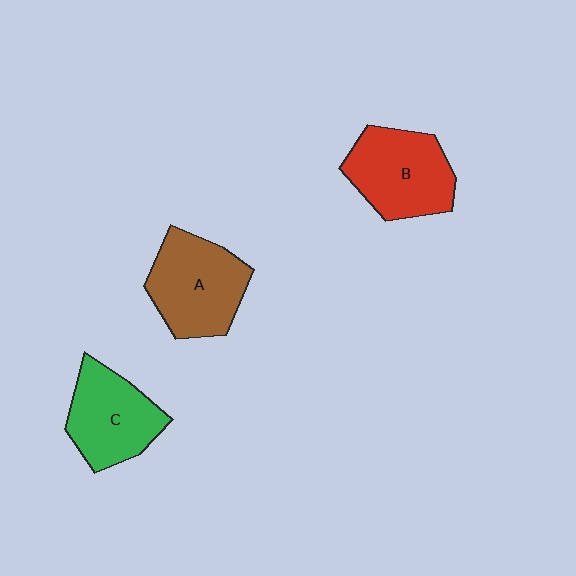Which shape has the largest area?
Shape A (brown).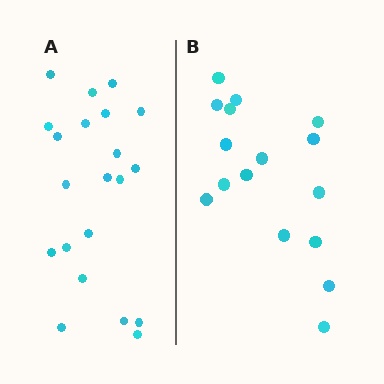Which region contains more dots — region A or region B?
Region A (the left region) has more dots.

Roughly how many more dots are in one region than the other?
Region A has about 5 more dots than region B.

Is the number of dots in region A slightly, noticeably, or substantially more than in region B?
Region A has noticeably more, but not dramatically so. The ratio is roughly 1.3 to 1.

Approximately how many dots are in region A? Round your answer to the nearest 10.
About 20 dots. (The exact count is 21, which rounds to 20.)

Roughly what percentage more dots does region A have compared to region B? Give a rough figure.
About 30% more.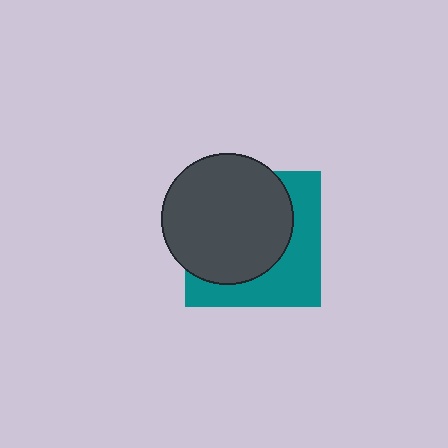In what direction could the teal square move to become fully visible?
The teal square could move toward the lower-right. That would shift it out from behind the dark gray circle entirely.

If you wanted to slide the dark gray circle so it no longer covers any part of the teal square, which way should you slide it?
Slide it toward the upper-left — that is the most direct way to separate the two shapes.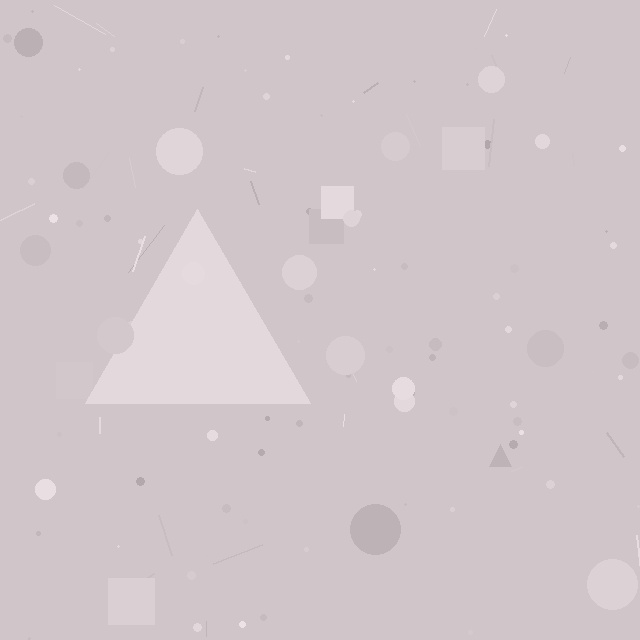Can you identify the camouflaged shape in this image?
The camouflaged shape is a triangle.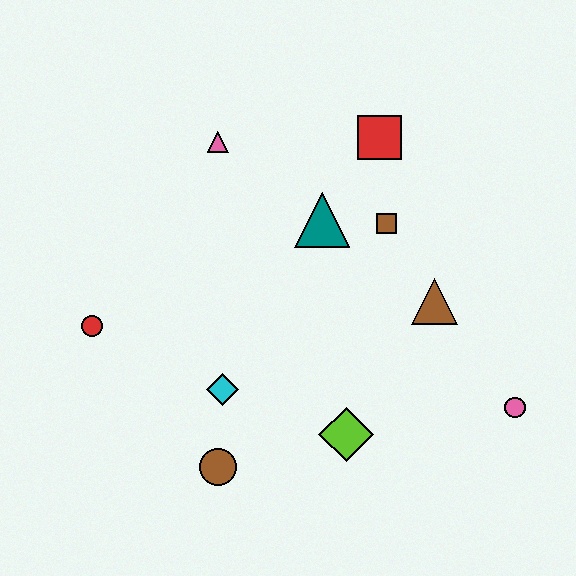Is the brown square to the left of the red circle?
No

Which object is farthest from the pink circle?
The red circle is farthest from the pink circle.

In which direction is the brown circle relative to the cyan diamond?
The brown circle is below the cyan diamond.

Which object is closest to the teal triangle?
The brown square is closest to the teal triangle.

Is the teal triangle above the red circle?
Yes